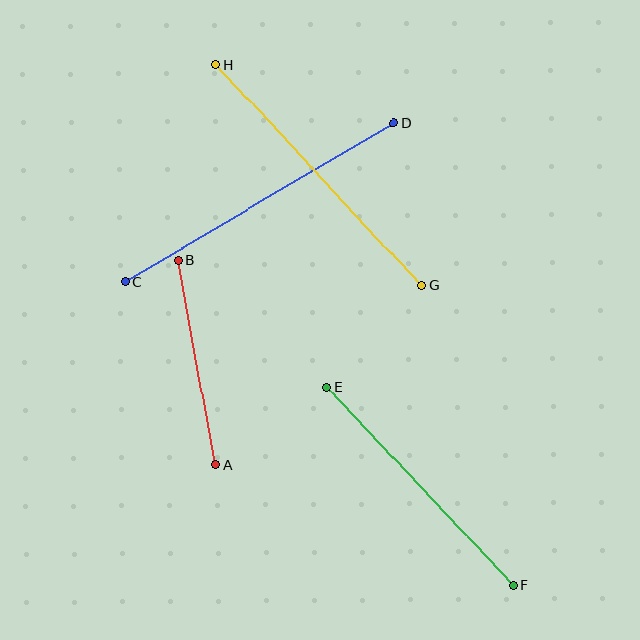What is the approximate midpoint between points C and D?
The midpoint is at approximately (259, 203) pixels.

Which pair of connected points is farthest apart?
Points C and D are farthest apart.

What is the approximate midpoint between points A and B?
The midpoint is at approximately (197, 362) pixels.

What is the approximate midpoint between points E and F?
The midpoint is at approximately (420, 486) pixels.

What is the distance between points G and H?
The distance is approximately 302 pixels.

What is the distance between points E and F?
The distance is approximately 271 pixels.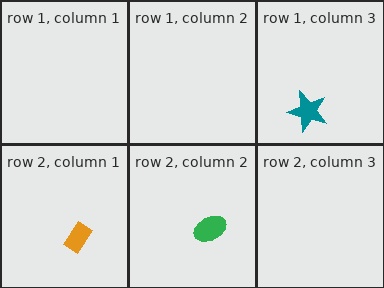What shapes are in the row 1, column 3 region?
The teal star.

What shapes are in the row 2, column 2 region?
The green ellipse.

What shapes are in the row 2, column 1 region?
The orange rectangle.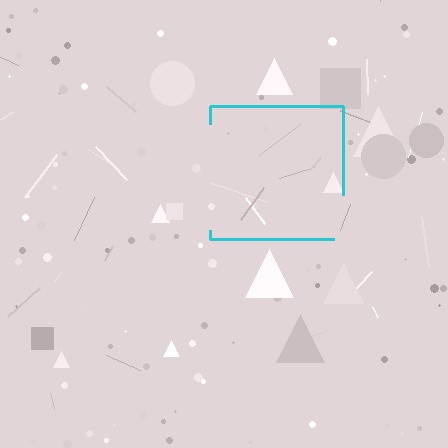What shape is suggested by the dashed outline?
The dashed outline suggests a square.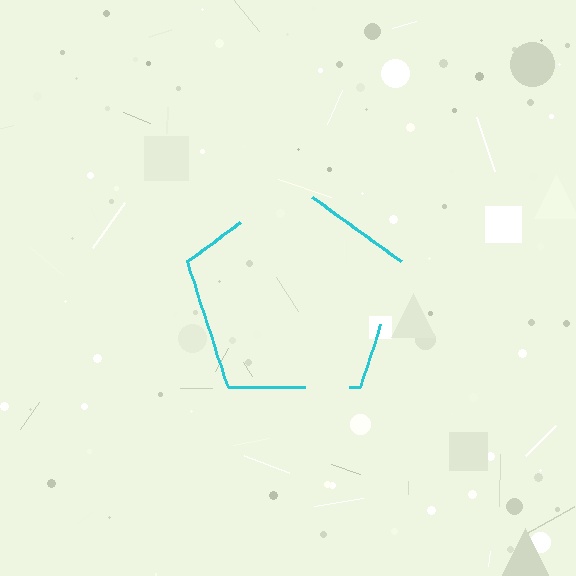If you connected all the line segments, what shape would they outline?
They would outline a pentagon.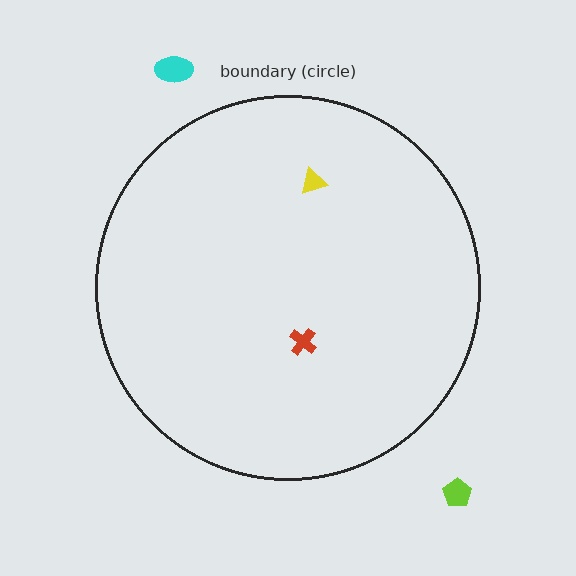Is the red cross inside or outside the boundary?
Inside.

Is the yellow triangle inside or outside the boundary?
Inside.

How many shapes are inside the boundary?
2 inside, 2 outside.